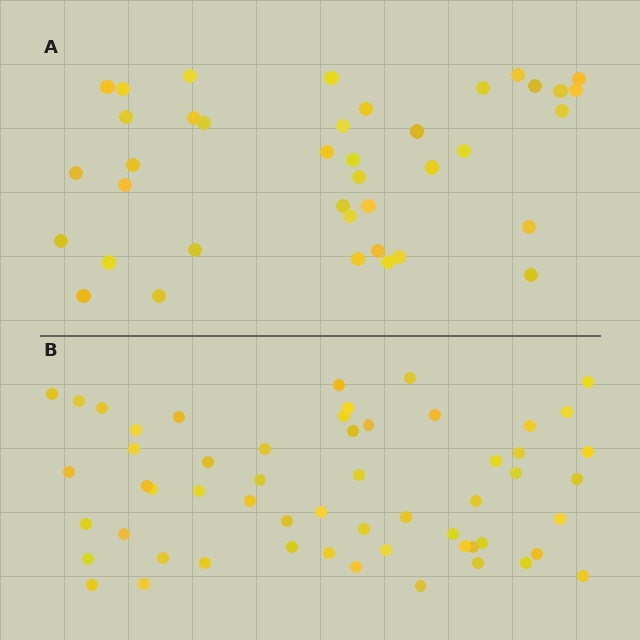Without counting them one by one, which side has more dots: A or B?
Region B (the bottom region) has more dots.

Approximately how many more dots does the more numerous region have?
Region B has approximately 15 more dots than region A.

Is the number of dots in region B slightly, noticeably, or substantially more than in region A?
Region B has noticeably more, but not dramatically so. The ratio is roughly 1.4 to 1.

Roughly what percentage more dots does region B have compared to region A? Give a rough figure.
About 45% more.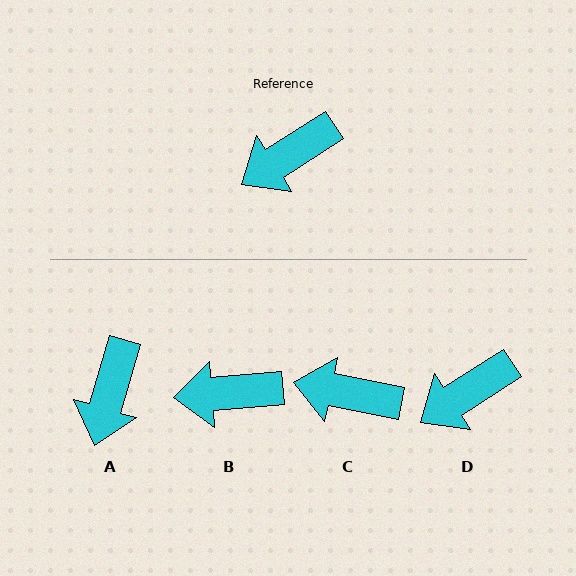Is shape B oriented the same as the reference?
No, it is off by about 28 degrees.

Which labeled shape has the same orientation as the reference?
D.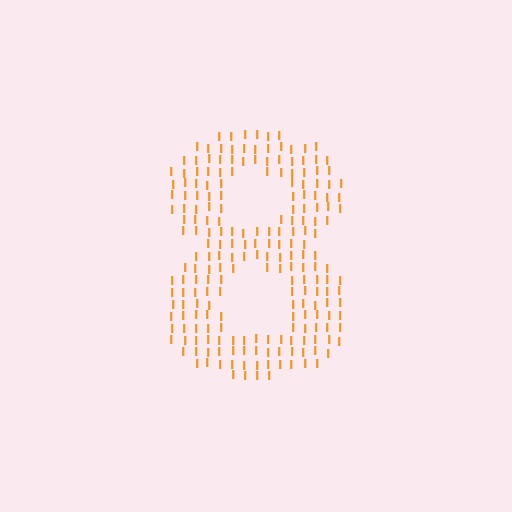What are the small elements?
The small elements are letter I's.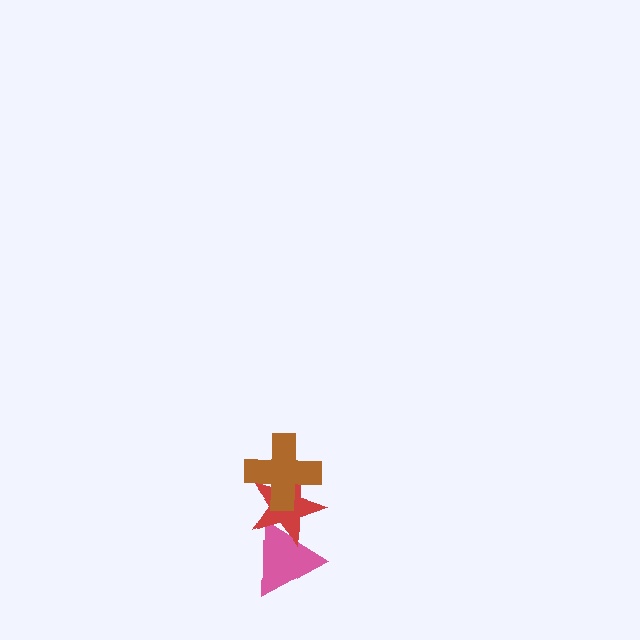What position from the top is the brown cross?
The brown cross is 1st from the top.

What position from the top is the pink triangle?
The pink triangle is 3rd from the top.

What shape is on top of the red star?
The brown cross is on top of the red star.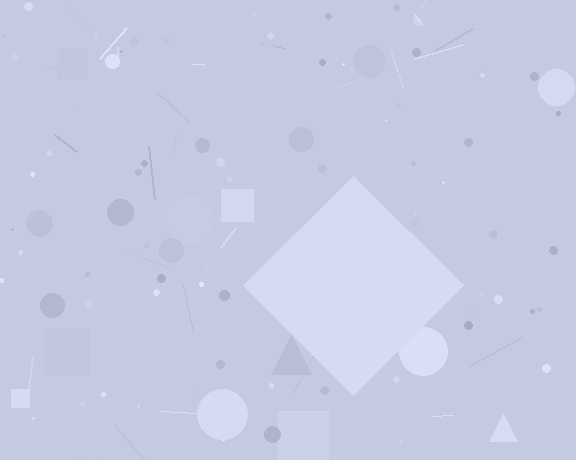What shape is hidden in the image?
A diamond is hidden in the image.